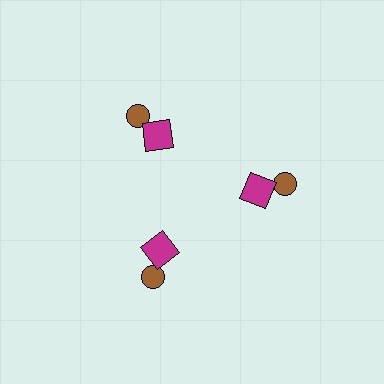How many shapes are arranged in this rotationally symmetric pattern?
There are 6 shapes, arranged in 3 groups of 2.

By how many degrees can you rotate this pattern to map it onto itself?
The pattern maps onto itself every 120 degrees of rotation.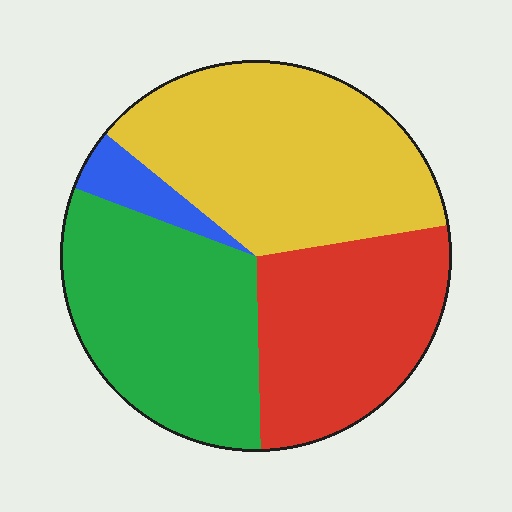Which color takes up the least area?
Blue, at roughly 5%.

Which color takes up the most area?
Yellow, at roughly 35%.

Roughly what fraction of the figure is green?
Green takes up about one third (1/3) of the figure.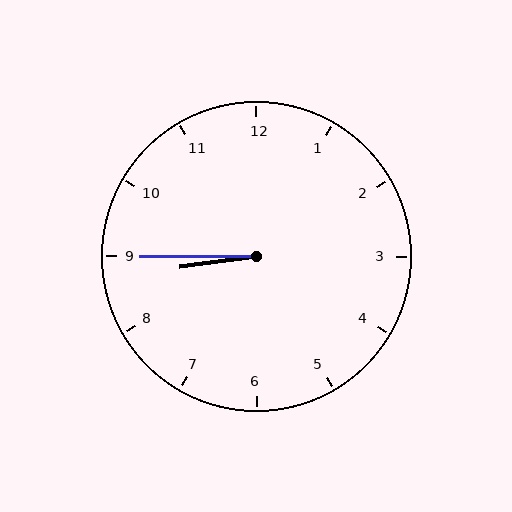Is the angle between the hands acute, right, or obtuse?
It is acute.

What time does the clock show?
8:45.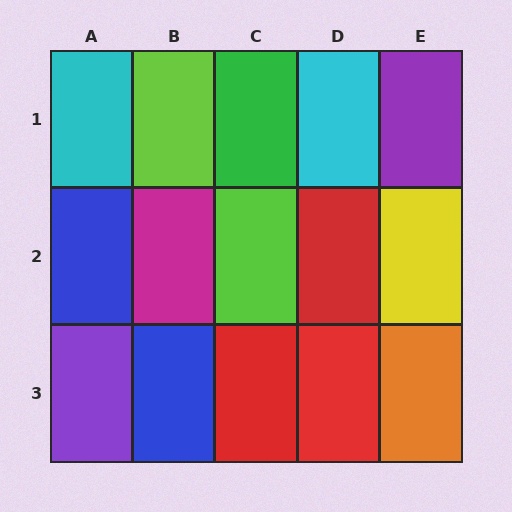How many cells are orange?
1 cell is orange.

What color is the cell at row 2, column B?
Magenta.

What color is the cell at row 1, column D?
Cyan.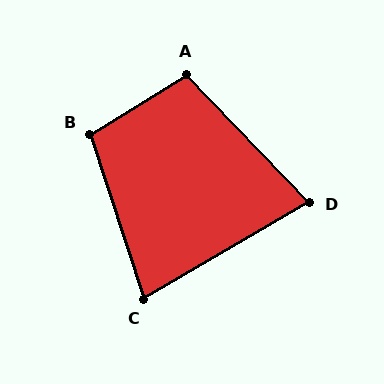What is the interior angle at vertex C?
Approximately 78 degrees (acute).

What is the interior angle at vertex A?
Approximately 102 degrees (obtuse).